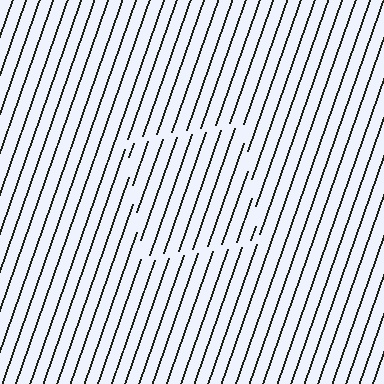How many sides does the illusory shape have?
4 sides — the line-ends trace a square.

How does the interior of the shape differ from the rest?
The interior of the shape contains the same grating, shifted by half a period — the contour is defined by the phase discontinuity where line-ends from the inner and outer gratings abut.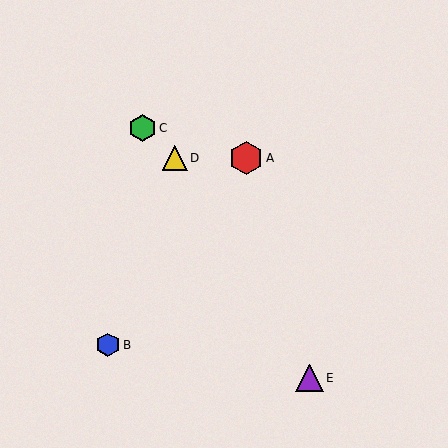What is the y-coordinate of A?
Object A is at y≈158.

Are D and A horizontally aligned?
Yes, both are at y≈158.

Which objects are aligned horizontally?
Objects A, D are aligned horizontally.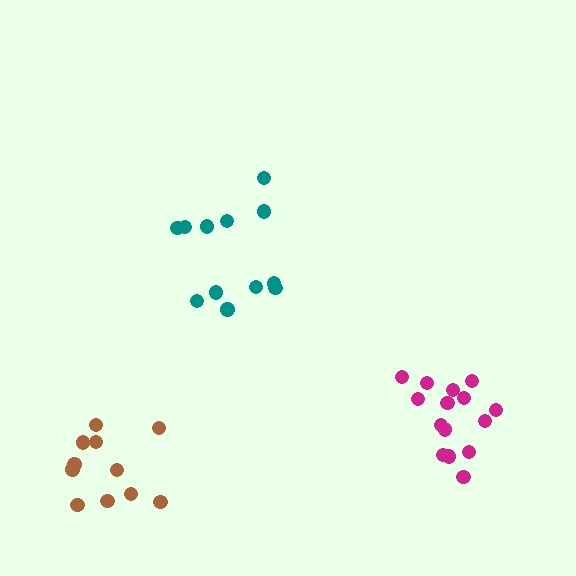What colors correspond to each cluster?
The clusters are colored: teal, brown, magenta.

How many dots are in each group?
Group 1: 12 dots, Group 2: 11 dots, Group 3: 15 dots (38 total).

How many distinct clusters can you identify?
There are 3 distinct clusters.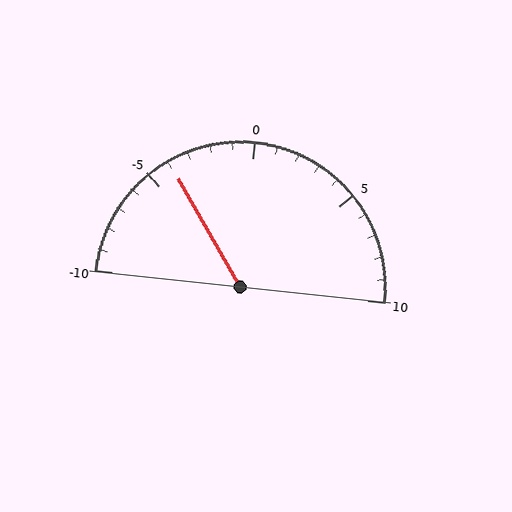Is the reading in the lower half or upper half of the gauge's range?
The reading is in the lower half of the range (-10 to 10).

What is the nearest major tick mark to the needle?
The nearest major tick mark is -5.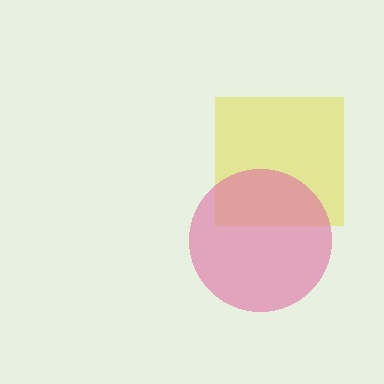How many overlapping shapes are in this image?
There are 2 overlapping shapes in the image.